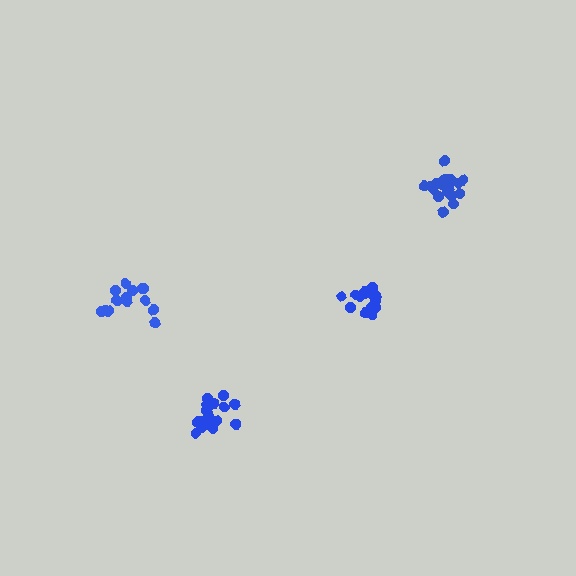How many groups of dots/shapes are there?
There are 4 groups.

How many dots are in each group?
Group 1: 14 dots, Group 2: 14 dots, Group 3: 19 dots, Group 4: 20 dots (67 total).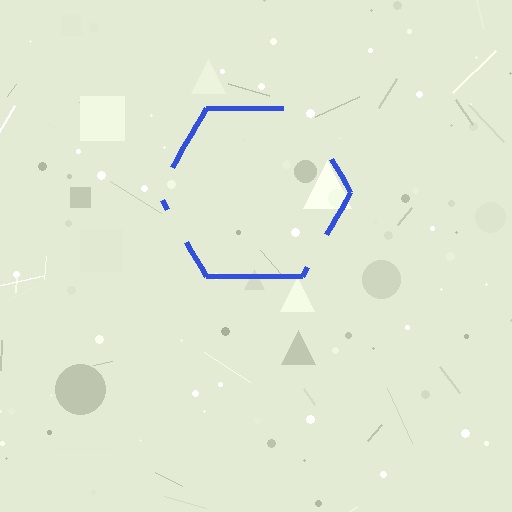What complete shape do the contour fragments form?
The contour fragments form a hexagon.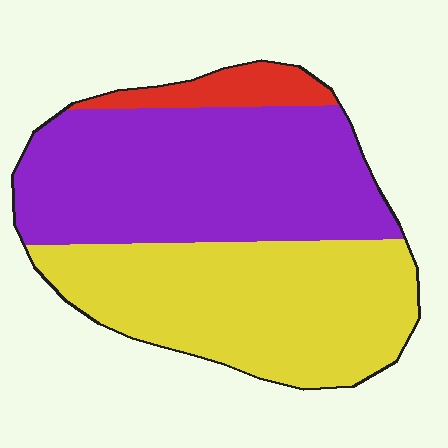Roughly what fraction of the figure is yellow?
Yellow takes up about two fifths (2/5) of the figure.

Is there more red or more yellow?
Yellow.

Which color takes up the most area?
Purple, at roughly 50%.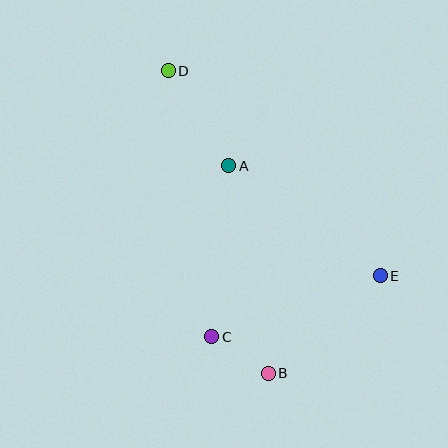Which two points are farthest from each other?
Points B and D are farthest from each other.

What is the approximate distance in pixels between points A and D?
The distance between A and D is approximately 113 pixels.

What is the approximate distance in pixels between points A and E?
The distance between A and E is approximately 187 pixels.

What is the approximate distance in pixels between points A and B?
The distance between A and B is approximately 211 pixels.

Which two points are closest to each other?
Points B and C are closest to each other.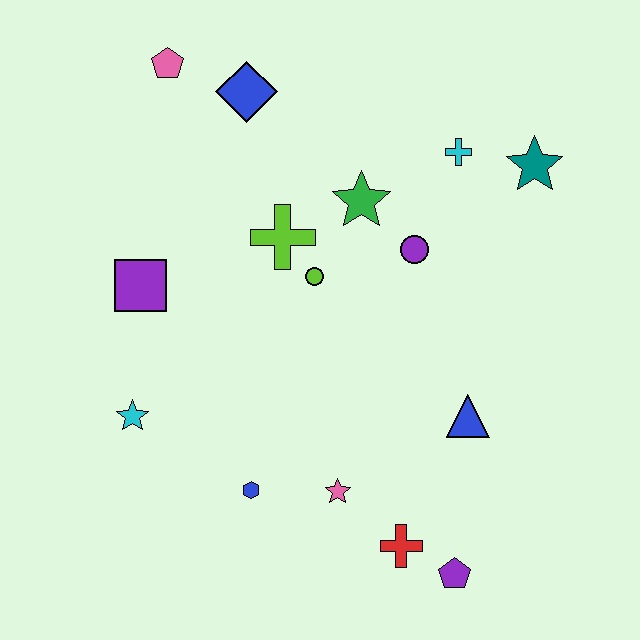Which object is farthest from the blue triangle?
The pink pentagon is farthest from the blue triangle.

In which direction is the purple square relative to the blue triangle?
The purple square is to the left of the blue triangle.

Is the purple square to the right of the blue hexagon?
No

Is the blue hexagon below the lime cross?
Yes